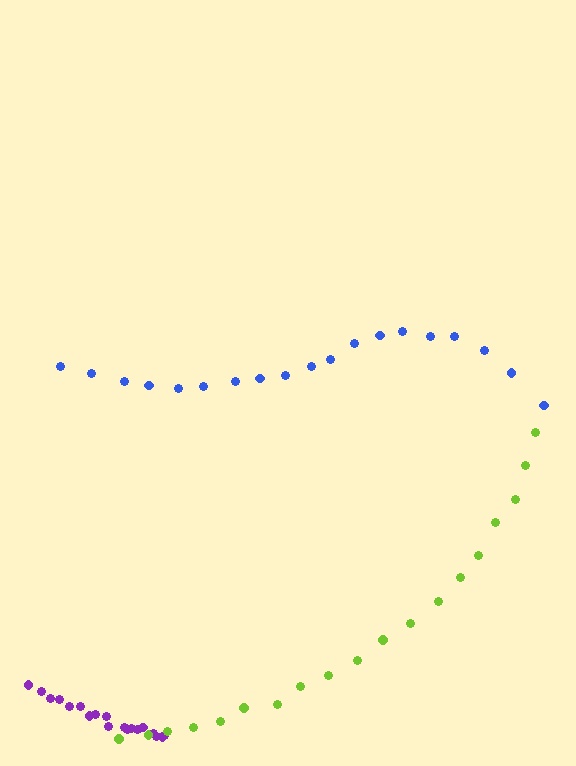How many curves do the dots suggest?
There are 3 distinct paths.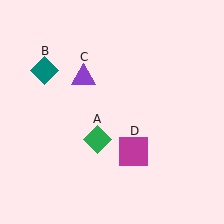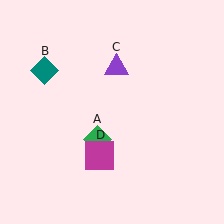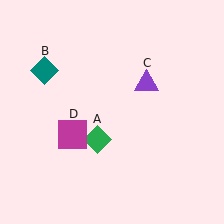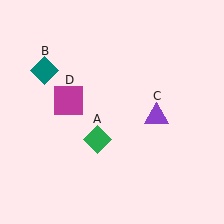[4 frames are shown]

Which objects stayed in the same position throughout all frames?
Green diamond (object A) and teal diamond (object B) remained stationary.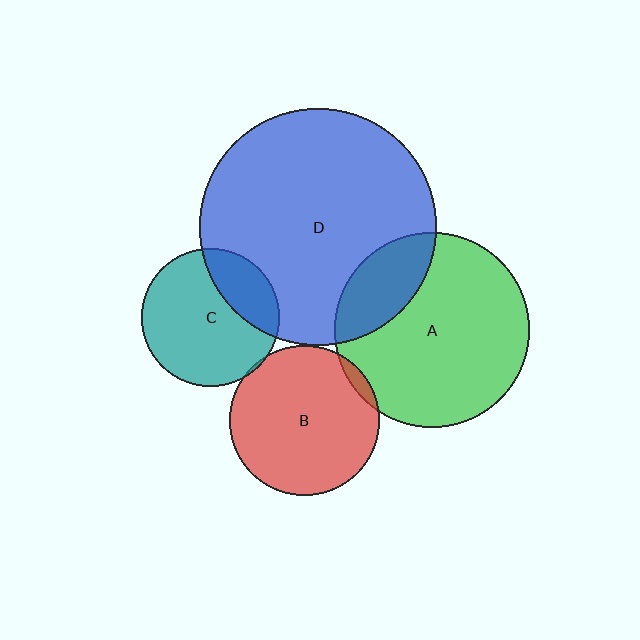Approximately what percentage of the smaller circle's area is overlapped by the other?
Approximately 20%.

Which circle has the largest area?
Circle D (blue).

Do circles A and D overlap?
Yes.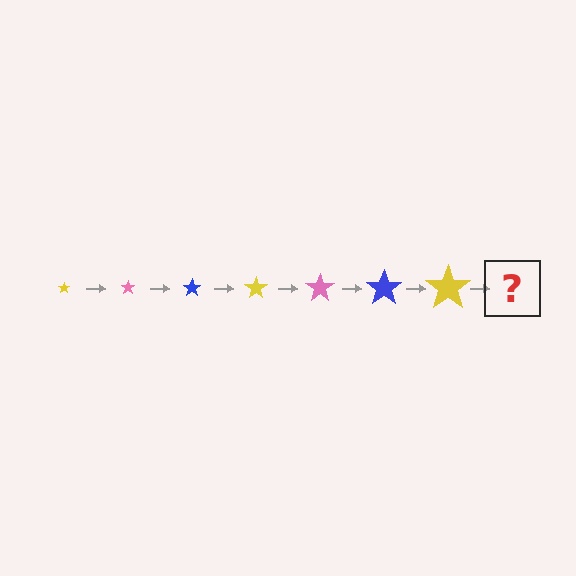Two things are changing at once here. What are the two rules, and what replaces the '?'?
The two rules are that the star grows larger each step and the color cycles through yellow, pink, and blue. The '?' should be a pink star, larger than the previous one.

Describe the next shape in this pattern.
It should be a pink star, larger than the previous one.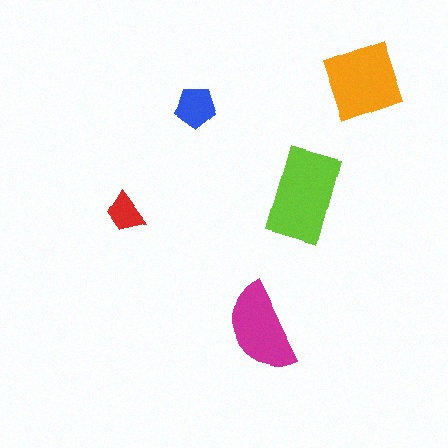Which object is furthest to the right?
The orange diamond is rightmost.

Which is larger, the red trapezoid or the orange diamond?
The orange diamond.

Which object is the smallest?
The red trapezoid.